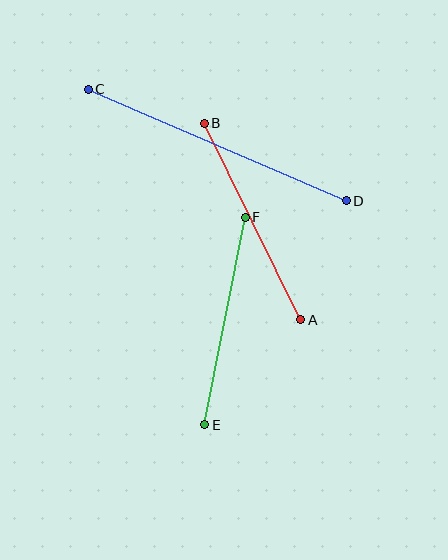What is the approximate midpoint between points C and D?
The midpoint is at approximately (217, 145) pixels.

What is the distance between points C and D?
The distance is approximately 281 pixels.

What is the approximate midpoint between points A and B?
The midpoint is at approximately (253, 222) pixels.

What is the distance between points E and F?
The distance is approximately 211 pixels.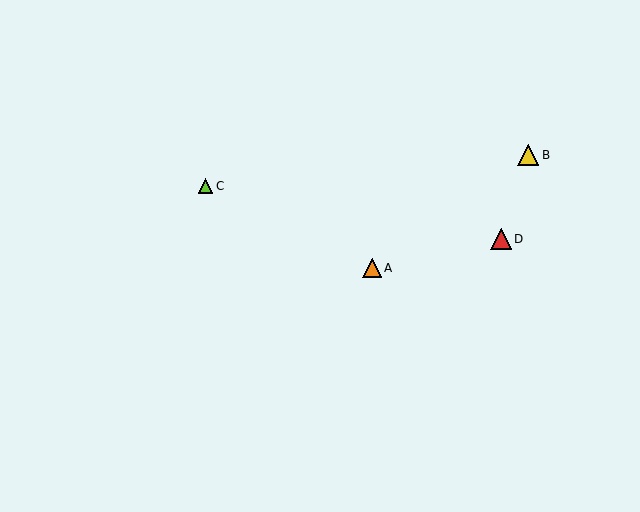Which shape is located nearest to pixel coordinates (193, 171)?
The lime triangle (labeled C) at (206, 186) is nearest to that location.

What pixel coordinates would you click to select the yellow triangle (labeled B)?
Click at (528, 155) to select the yellow triangle B.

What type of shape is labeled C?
Shape C is a lime triangle.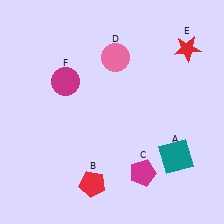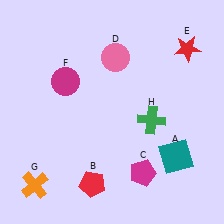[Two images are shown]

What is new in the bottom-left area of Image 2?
An orange cross (G) was added in the bottom-left area of Image 2.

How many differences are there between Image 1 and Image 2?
There are 2 differences between the two images.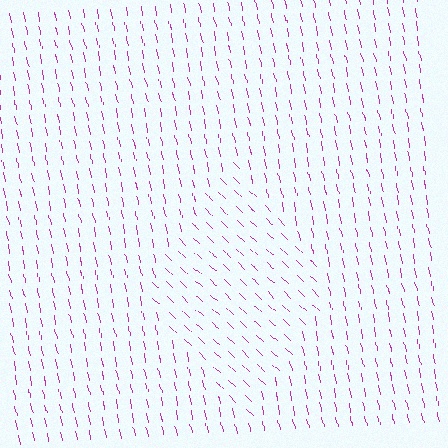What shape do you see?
I see a diamond.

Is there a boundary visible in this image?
Yes, there is a texture boundary formed by a change in line orientation.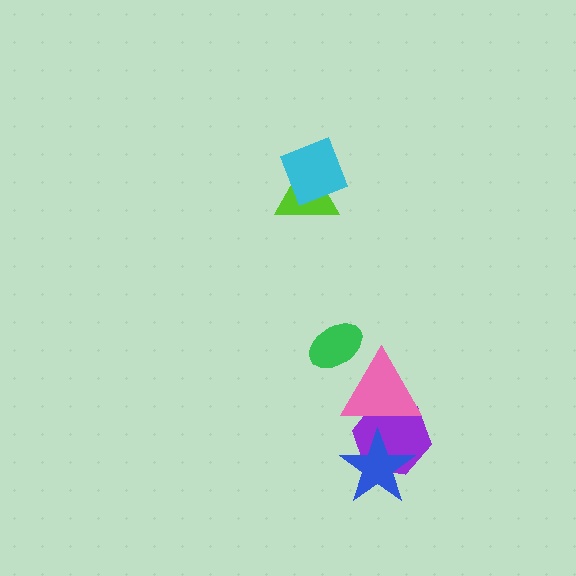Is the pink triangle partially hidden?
Yes, it is partially covered by another shape.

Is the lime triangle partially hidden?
Yes, it is partially covered by another shape.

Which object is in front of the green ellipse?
The pink triangle is in front of the green ellipse.